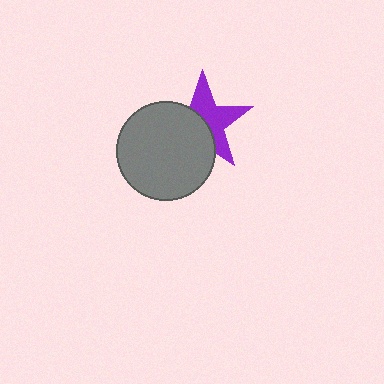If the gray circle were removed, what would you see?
You would see the complete purple star.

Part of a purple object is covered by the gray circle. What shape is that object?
It is a star.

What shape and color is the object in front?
The object in front is a gray circle.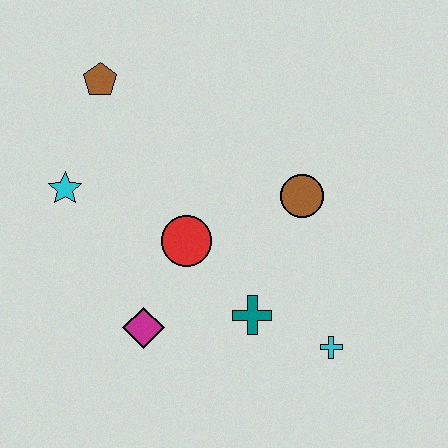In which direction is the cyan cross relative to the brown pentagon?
The cyan cross is below the brown pentagon.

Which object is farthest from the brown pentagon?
The cyan cross is farthest from the brown pentagon.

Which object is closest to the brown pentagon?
The cyan star is closest to the brown pentagon.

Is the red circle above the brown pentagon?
No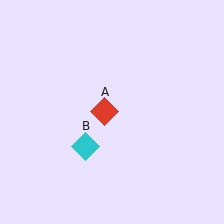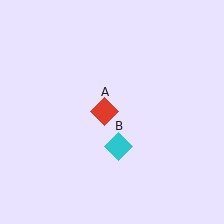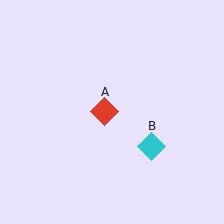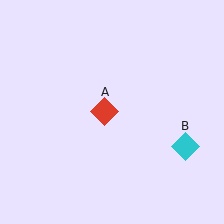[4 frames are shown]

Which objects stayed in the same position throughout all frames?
Red diamond (object A) remained stationary.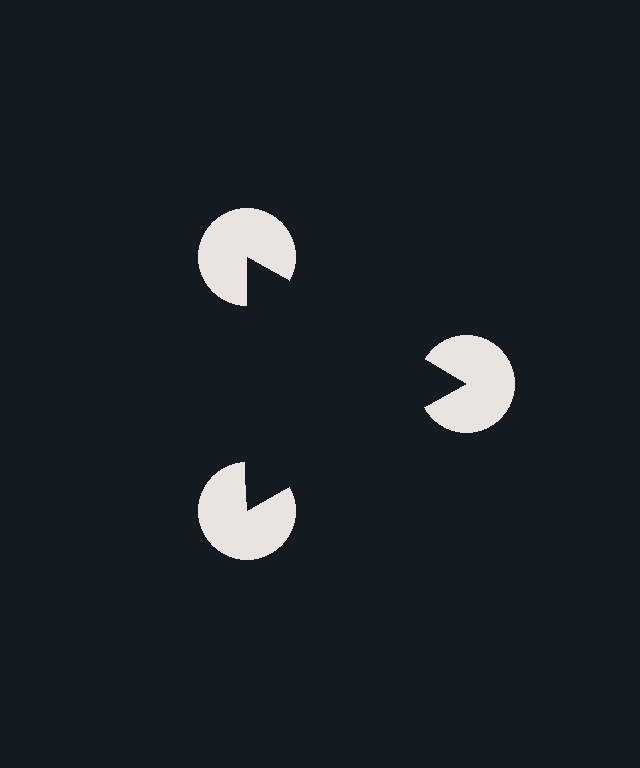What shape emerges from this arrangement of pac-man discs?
An illusory triangle — its edges are inferred from the aligned wedge cuts in the pac-man discs, not physically drawn.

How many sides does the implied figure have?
3 sides.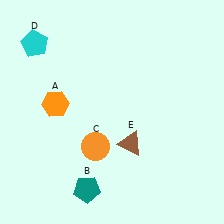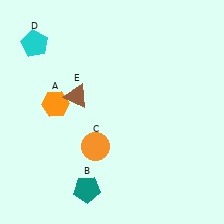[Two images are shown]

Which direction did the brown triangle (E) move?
The brown triangle (E) moved left.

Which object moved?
The brown triangle (E) moved left.